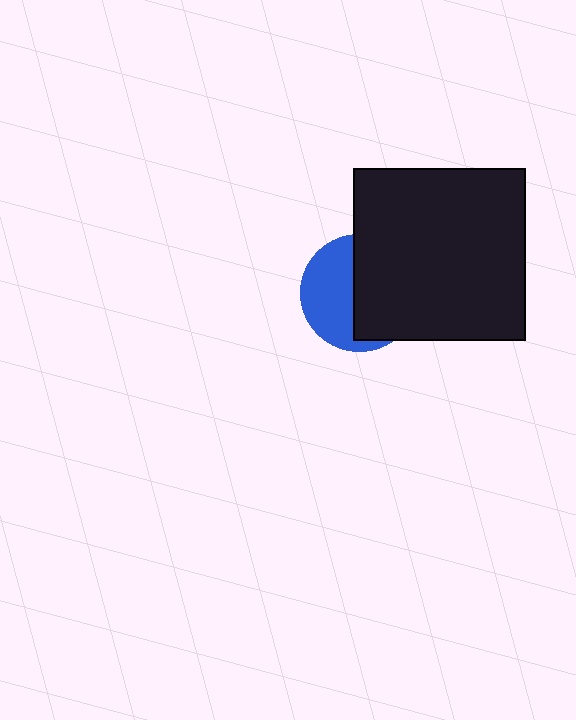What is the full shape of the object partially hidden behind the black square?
The partially hidden object is a blue circle.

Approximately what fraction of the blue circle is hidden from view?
Roughly 54% of the blue circle is hidden behind the black square.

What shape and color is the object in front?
The object in front is a black square.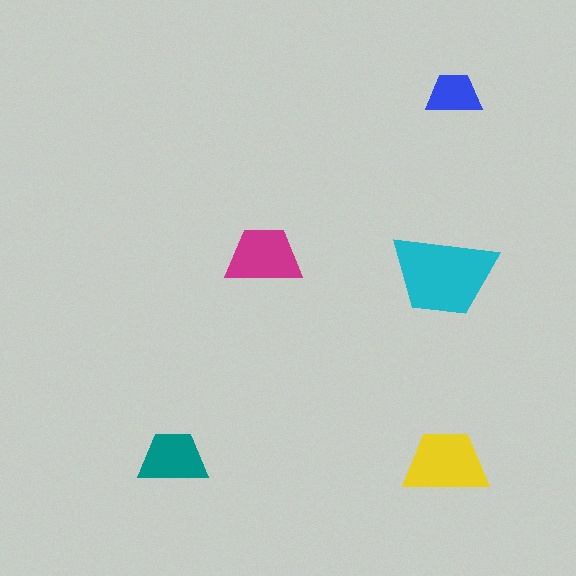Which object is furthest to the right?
The blue trapezoid is rightmost.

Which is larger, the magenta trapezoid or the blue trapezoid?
The magenta one.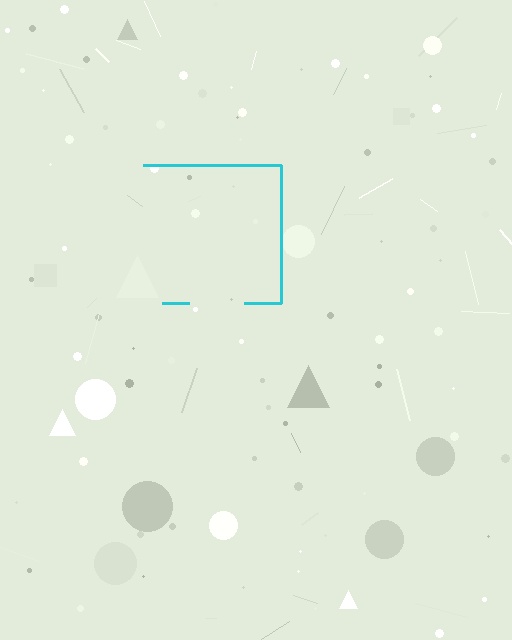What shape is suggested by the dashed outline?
The dashed outline suggests a square.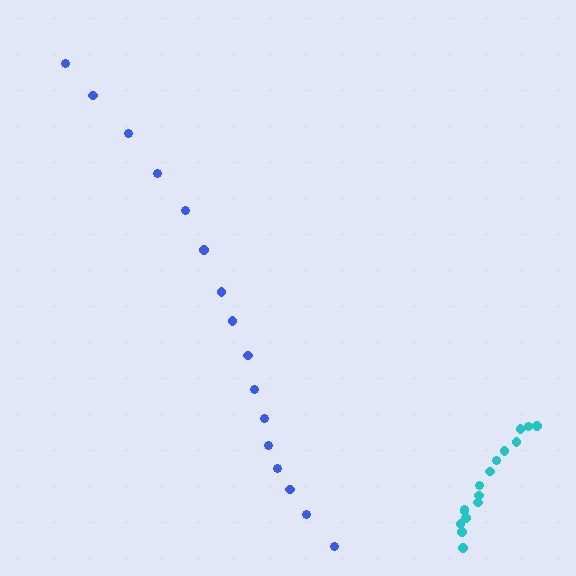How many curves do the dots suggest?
There are 2 distinct paths.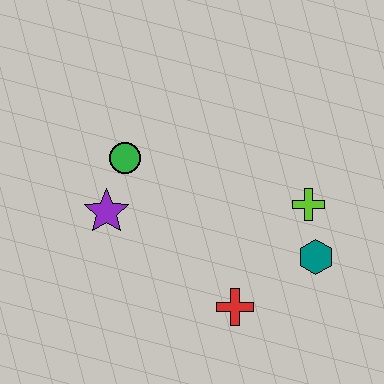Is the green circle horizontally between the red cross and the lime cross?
No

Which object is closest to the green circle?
The purple star is closest to the green circle.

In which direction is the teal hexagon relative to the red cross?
The teal hexagon is to the right of the red cross.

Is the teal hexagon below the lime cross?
Yes